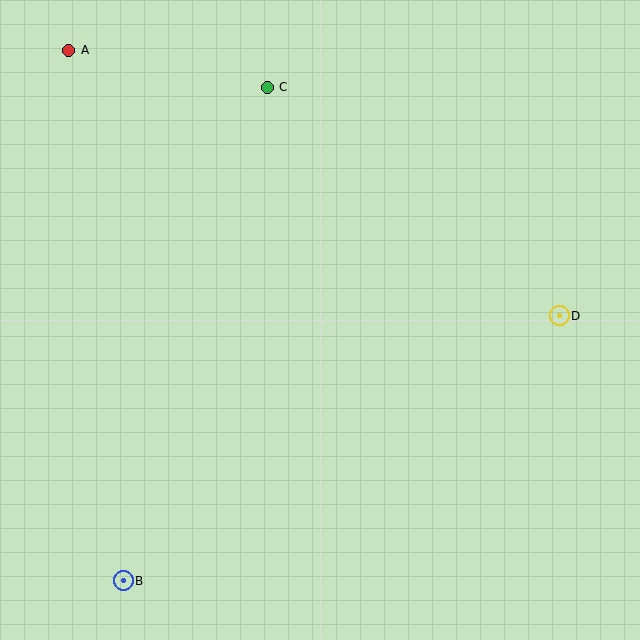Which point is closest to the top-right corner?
Point D is closest to the top-right corner.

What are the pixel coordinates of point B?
Point B is at (123, 581).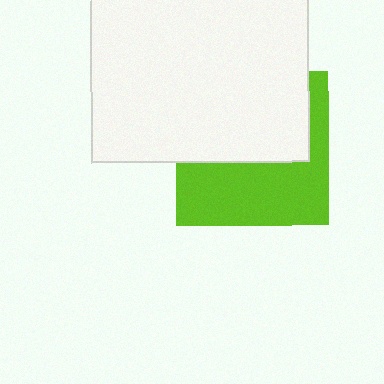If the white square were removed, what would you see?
You would see the complete lime square.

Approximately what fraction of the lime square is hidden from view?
Roughly 52% of the lime square is hidden behind the white square.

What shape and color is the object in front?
The object in front is a white square.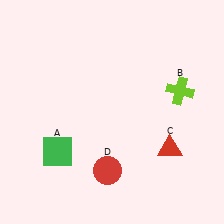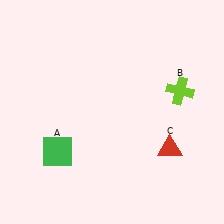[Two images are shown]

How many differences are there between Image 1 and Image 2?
There is 1 difference between the two images.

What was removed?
The red circle (D) was removed in Image 2.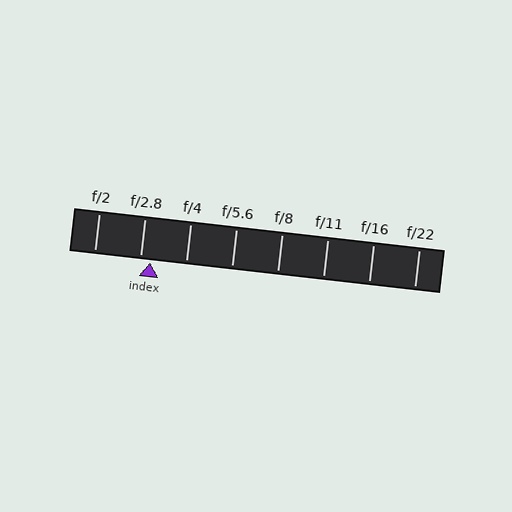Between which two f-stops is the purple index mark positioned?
The index mark is between f/2.8 and f/4.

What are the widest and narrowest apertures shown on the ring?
The widest aperture shown is f/2 and the narrowest is f/22.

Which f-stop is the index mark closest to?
The index mark is closest to f/2.8.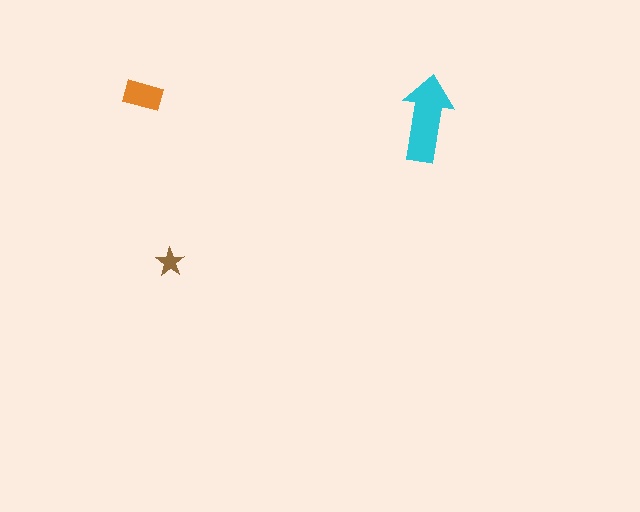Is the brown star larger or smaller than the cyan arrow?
Smaller.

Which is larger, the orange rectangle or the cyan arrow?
The cyan arrow.